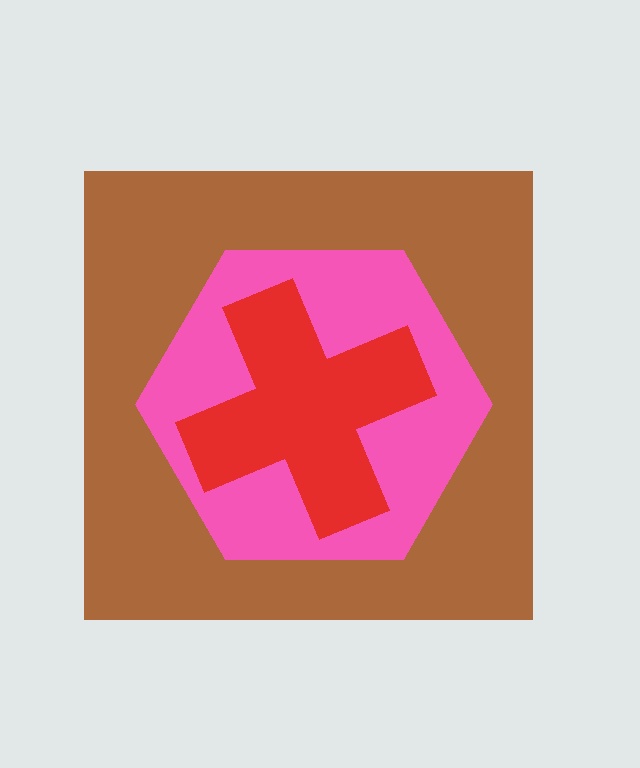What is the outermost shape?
The brown square.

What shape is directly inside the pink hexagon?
The red cross.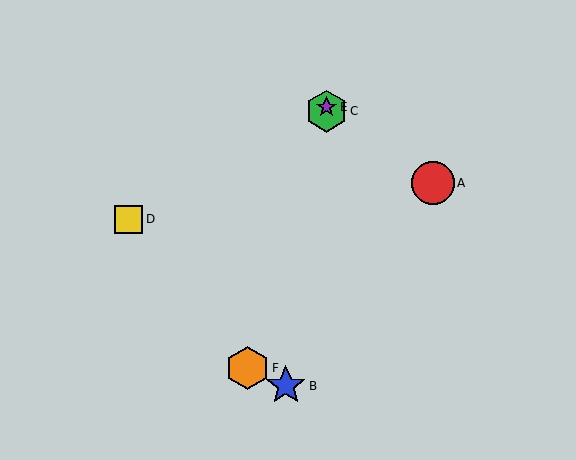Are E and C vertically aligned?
Yes, both are at x≈327.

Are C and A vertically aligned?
No, C is at x≈327 and A is at x≈433.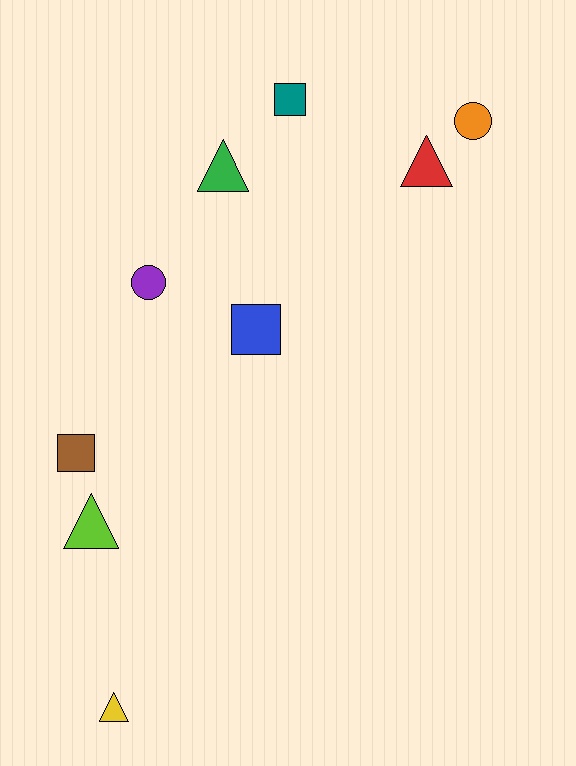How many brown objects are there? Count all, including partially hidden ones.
There is 1 brown object.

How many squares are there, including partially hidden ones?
There are 3 squares.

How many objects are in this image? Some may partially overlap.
There are 9 objects.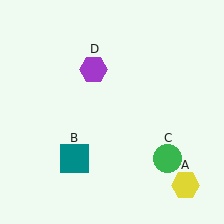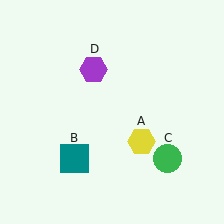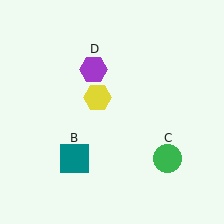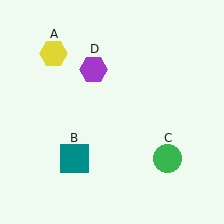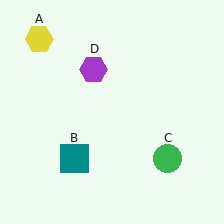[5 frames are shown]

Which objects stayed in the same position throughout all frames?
Teal square (object B) and green circle (object C) and purple hexagon (object D) remained stationary.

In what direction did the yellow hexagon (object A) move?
The yellow hexagon (object A) moved up and to the left.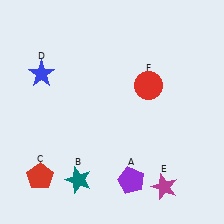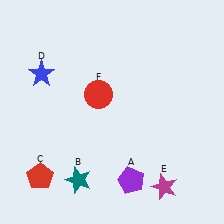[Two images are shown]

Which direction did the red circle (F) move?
The red circle (F) moved left.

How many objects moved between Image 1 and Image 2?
1 object moved between the two images.